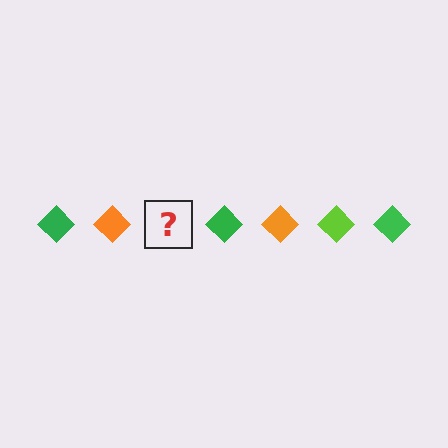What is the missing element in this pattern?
The missing element is a lime diamond.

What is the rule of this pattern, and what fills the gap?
The rule is that the pattern cycles through green, orange, lime diamonds. The gap should be filled with a lime diamond.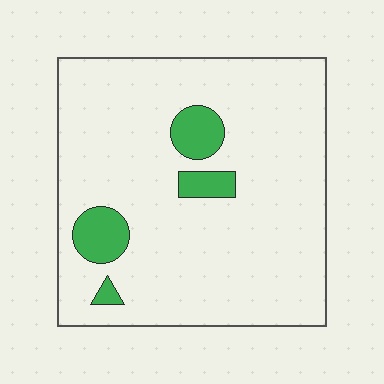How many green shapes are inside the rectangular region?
4.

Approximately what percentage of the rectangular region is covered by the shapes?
Approximately 10%.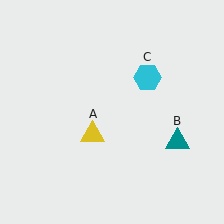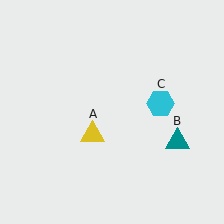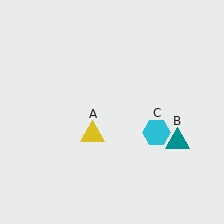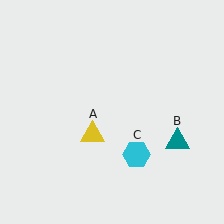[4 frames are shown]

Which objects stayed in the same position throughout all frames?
Yellow triangle (object A) and teal triangle (object B) remained stationary.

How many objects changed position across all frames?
1 object changed position: cyan hexagon (object C).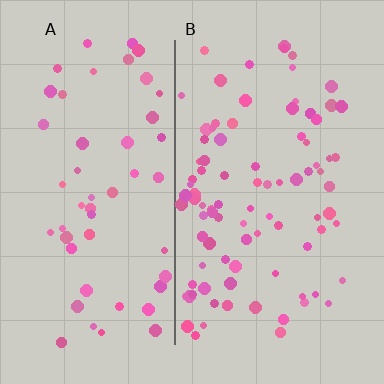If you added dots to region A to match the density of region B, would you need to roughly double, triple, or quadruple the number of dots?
Approximately double.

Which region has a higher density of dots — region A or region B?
B (the right).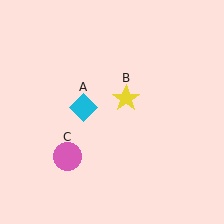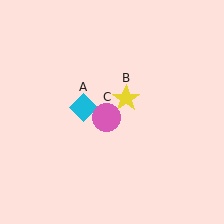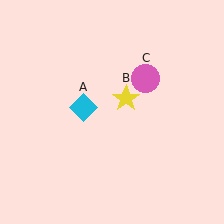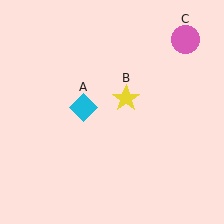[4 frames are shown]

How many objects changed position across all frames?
1 object changed position: pink circle (object C).